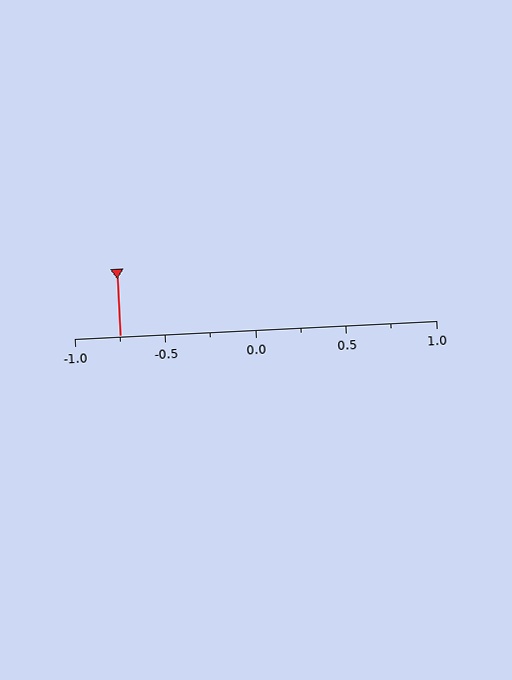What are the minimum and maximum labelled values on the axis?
The axis runs from -1.0 to 1.0.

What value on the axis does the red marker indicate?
The marker indicates approximately -0.75.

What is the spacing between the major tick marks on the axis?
The major ticks are spaced 0.5 apart.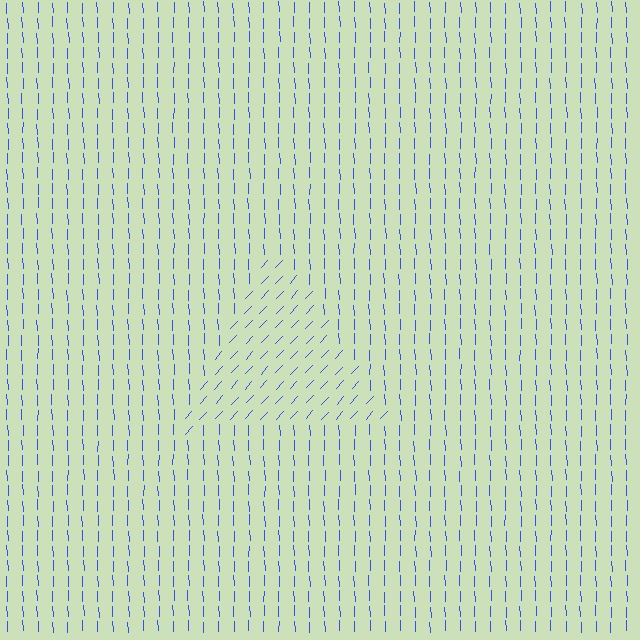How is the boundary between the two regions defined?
The boundary is defined purely by a change in line orientation (approximately 45 degrees difference). All lines are the same color and thickness.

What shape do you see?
I see a triangle.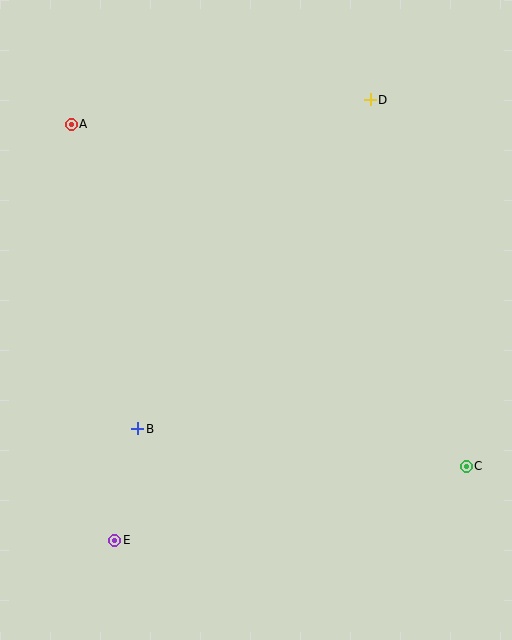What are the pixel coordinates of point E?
Point E is at (115, 540).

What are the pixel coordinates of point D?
Point D is at (370, 100).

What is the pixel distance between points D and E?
The distance between D and E is 509 pixels.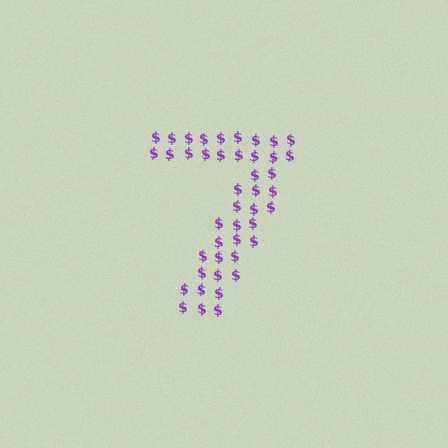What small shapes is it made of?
It is made of small dollar signs.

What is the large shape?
The large shape is the digit 7.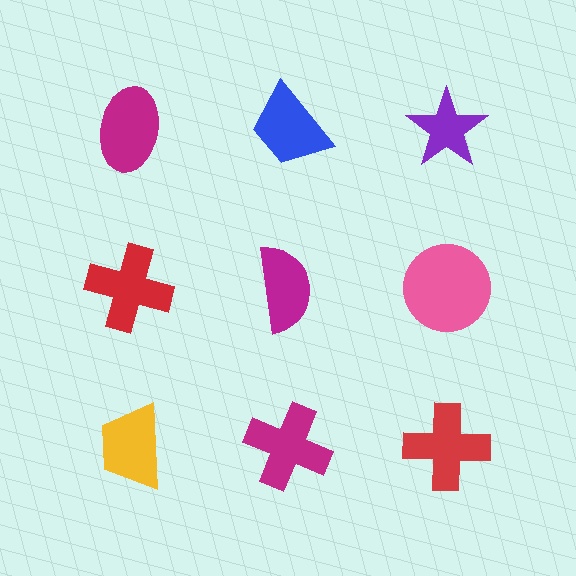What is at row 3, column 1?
A yellow trapezoid.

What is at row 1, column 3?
A purple star.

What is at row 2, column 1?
A red cross.